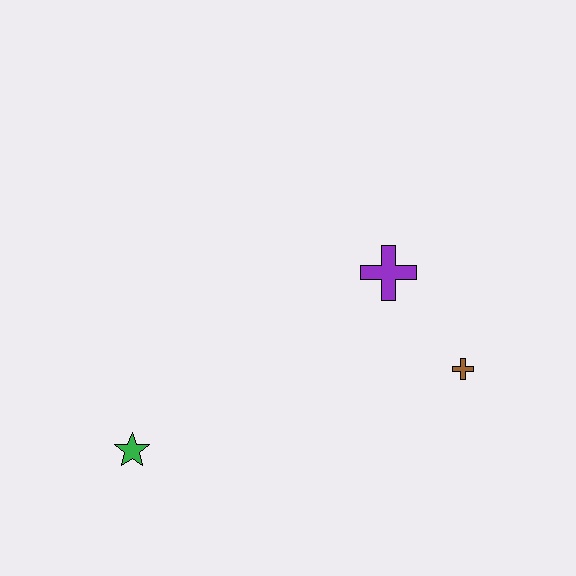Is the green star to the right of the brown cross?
No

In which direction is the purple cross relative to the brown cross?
The purple cross is above the brown cross.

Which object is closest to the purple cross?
The brown cross is closest to the purple cross.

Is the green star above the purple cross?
No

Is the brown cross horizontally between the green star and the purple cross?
No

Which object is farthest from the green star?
The brown cross is farthest from the green star.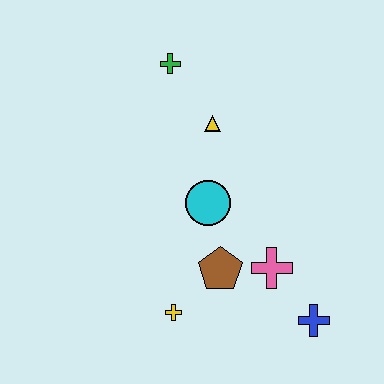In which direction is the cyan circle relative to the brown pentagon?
The cyan circle is above the brown pentagon.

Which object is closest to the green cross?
The yellow triangle is closest to the green cross.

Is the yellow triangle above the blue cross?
Yes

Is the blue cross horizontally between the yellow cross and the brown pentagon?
No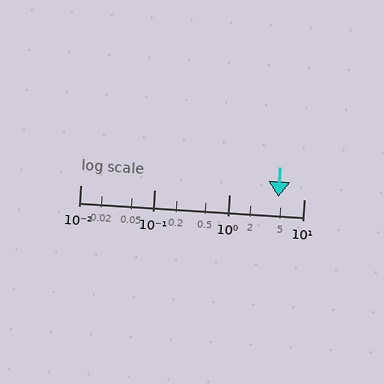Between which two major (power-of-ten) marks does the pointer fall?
The pointer is between 1 and 10.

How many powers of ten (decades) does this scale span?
The scale spans 3 decades, from 0.01 to 10.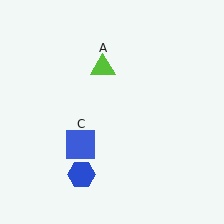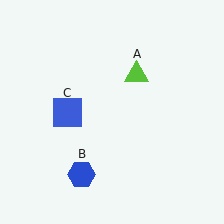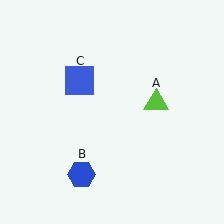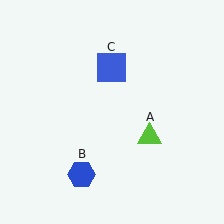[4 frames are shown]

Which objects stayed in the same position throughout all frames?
Blue hexagon (object B) remained stationary.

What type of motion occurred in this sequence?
The lime triangle (object A), blue square (object C) rotated clockwise around the center of the scene.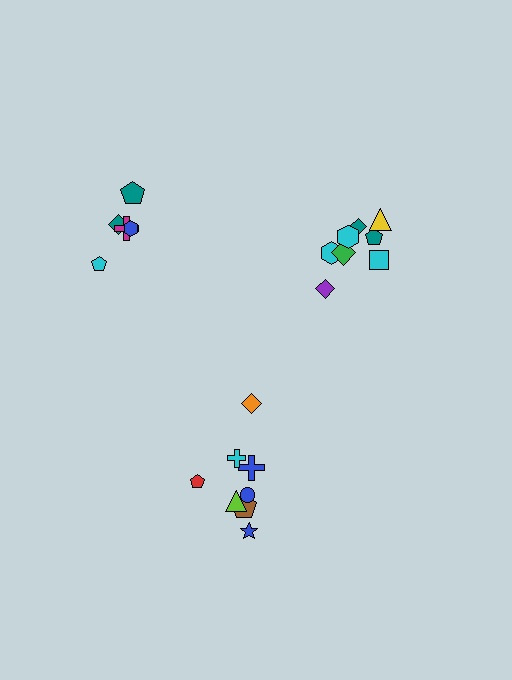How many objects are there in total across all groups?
There are 21 objects.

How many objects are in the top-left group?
There are 5 objects.